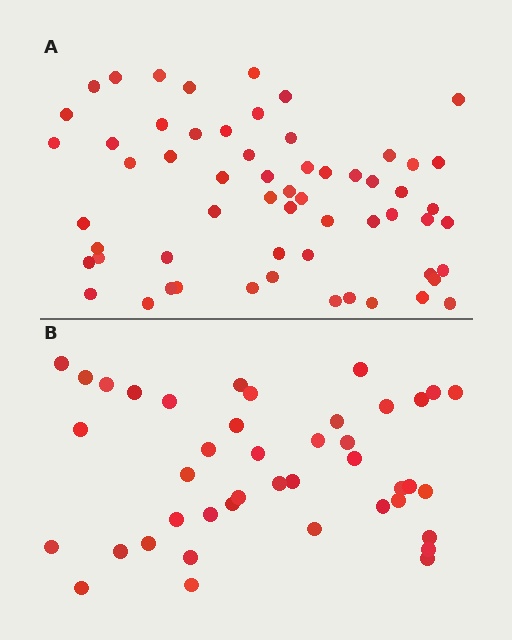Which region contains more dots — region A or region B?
Region A (the top region) has more dots.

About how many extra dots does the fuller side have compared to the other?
Region A has approximately 20 more dots than region B.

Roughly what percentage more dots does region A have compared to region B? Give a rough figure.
About 45% more.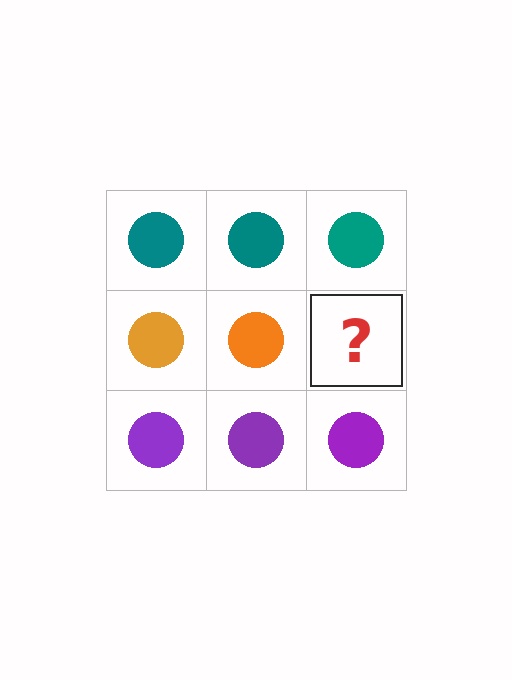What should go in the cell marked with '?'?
The missing cell should contain an orange circle.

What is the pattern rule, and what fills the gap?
The rule is that each row has a consistent color. The gap should be filled with an orange circle.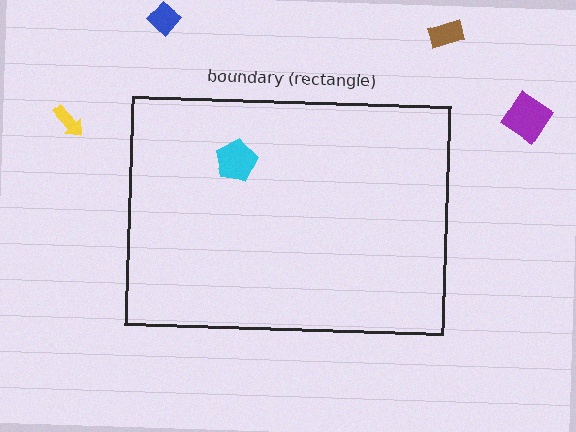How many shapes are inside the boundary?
1 inside, 4 outside.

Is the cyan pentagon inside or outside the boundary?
Inside.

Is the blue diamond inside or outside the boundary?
Outside.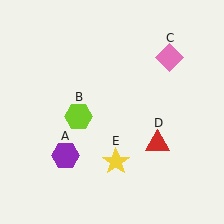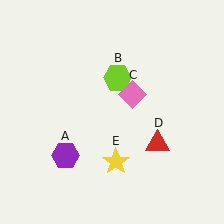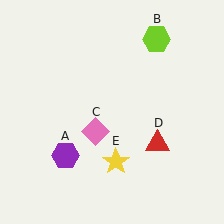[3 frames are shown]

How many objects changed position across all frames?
2 objects changed position: lime hexagon (object B), pink diamond (object C).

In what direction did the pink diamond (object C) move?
The pink diamond (object C) moved down and to the left.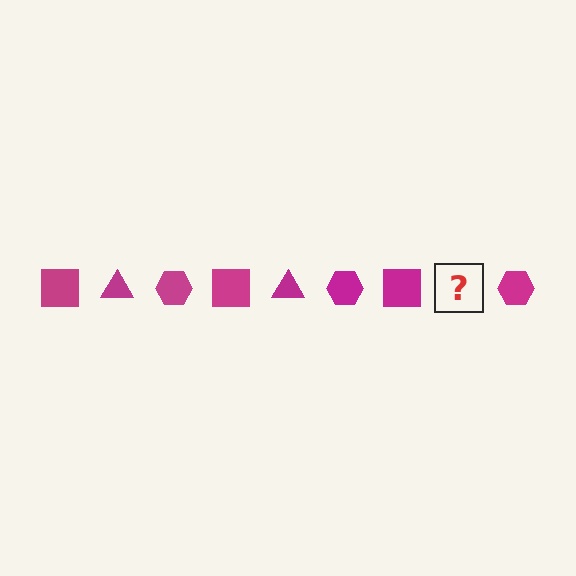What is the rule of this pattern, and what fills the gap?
The rule is that the pattern cycles through square, triangle, hexagon shapes in magenta. The gap should be filled with a magenta triangle.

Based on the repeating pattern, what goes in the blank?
The blank should be a magenta triangle.